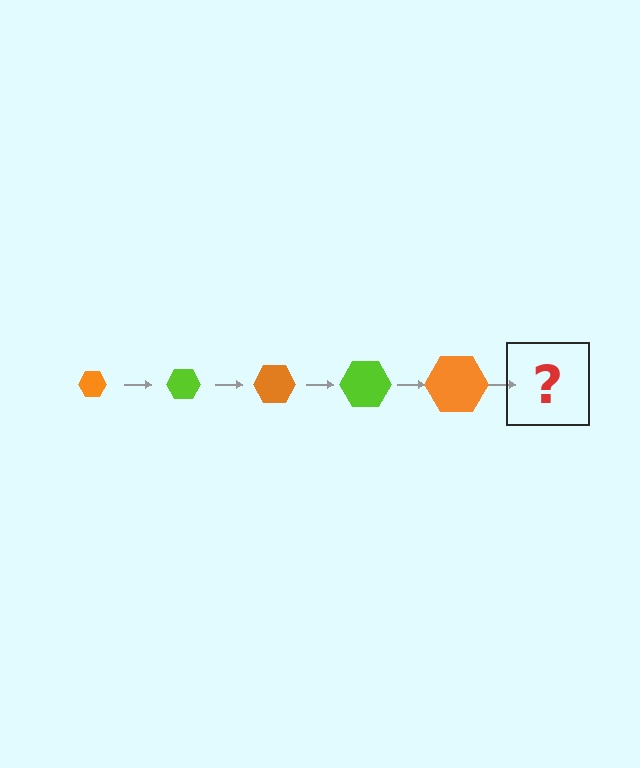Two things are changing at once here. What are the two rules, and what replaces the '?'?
The two rules are that the hexagon grows larger each step and the color cycles through orange and lime. The '?' should be a lime hexagon, larger than the previous one.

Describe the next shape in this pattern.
It should be a lime hexagon, larger than the previous one.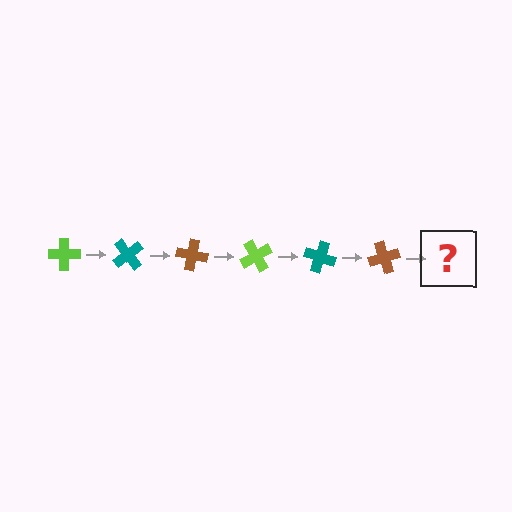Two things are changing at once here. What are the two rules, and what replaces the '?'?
The two rules are that it rotates 50 degrees each step and the color cycles through lime, teal, and brown. The '?' should be a lime cross, rotated 300 degrees from the start.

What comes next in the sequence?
The next element should be a lime cross, rotated 300 degrees from the start.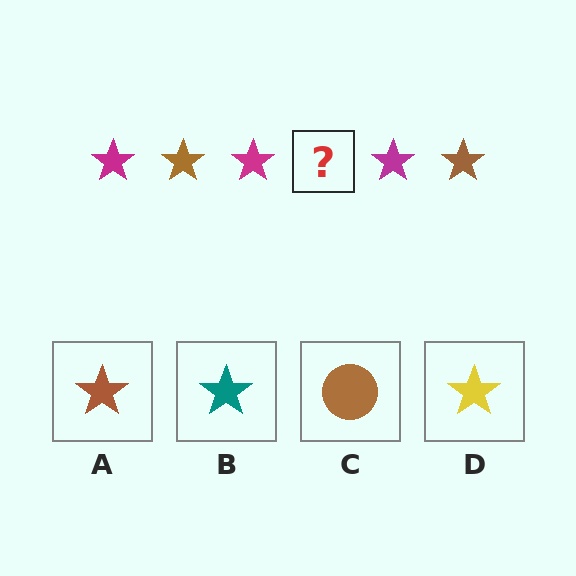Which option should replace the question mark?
Option A.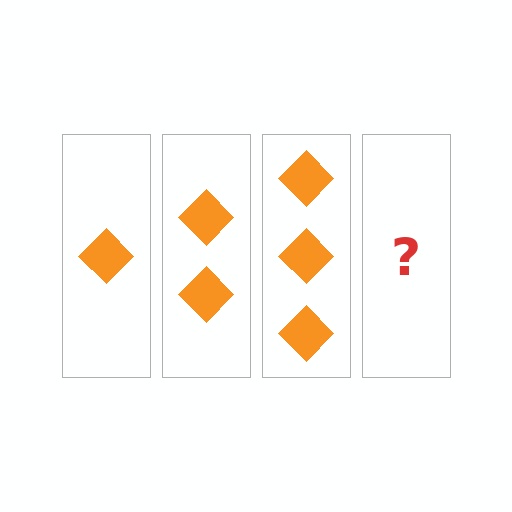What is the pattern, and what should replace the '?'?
The pattern is that each step adds one more diamond. The '?' should be 4 diamonds.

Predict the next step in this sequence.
The next step is 4 diamonds.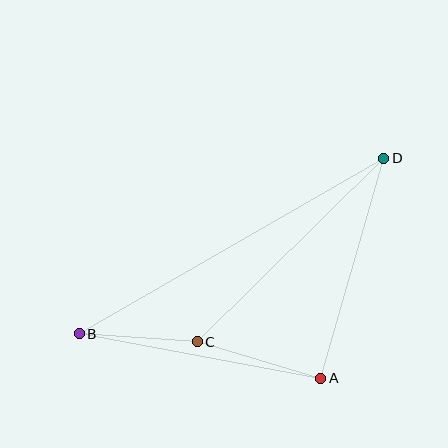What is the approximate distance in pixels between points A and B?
The distance between A and B is approximately 245 pixels.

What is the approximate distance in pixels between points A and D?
The distance between A and D is approximately 229 pixels.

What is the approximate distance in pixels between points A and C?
The distance between A and C is approximately 129 pixels.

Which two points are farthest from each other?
Points B and D are farthest from each other.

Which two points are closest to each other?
Points B and C are closest to each other.